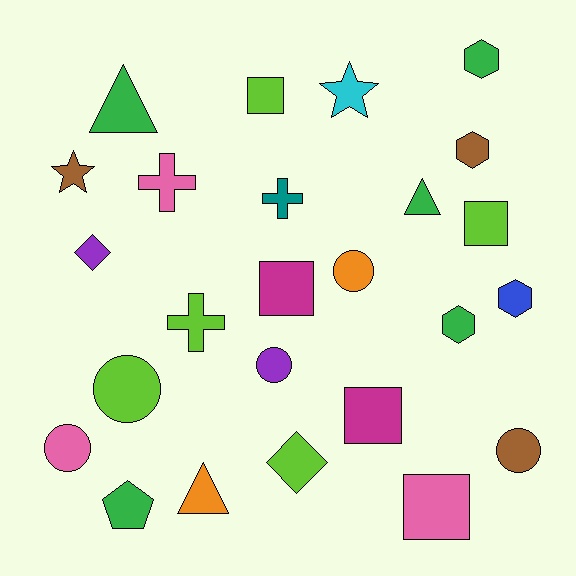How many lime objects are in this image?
There are 5 lime objects.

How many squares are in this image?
There are 5 squares.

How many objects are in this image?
There are 25 objects.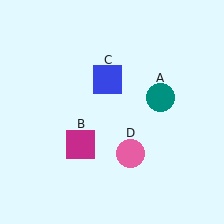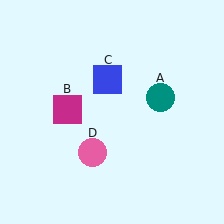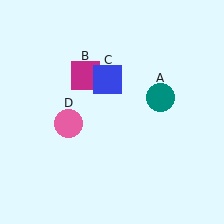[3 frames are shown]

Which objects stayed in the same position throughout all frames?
Teal circle (object A) and blue square (object C) remained stationary.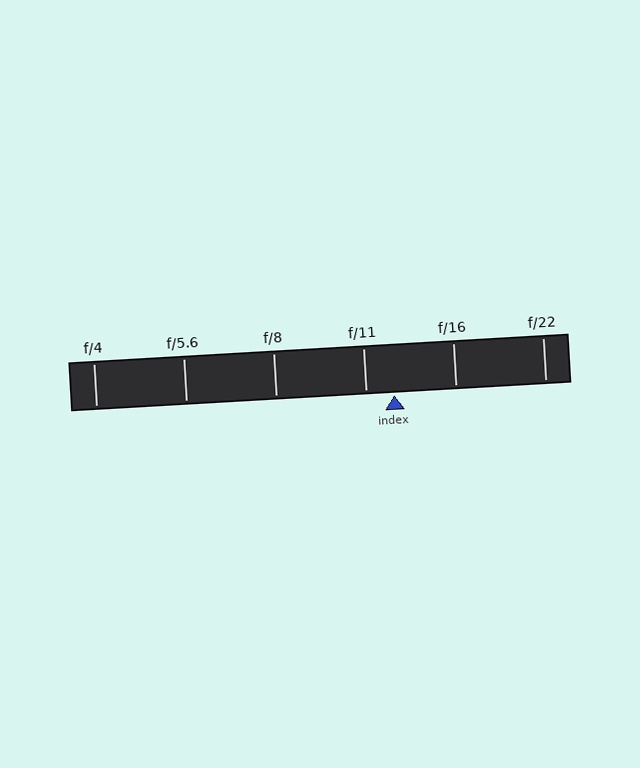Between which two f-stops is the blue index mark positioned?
The index mark is between f/11 and f/16.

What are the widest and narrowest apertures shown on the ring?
The widest aperture shown is f/4 and the narrowest is f/22.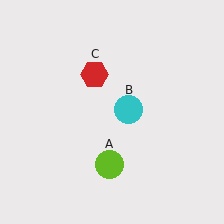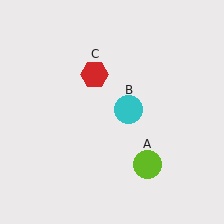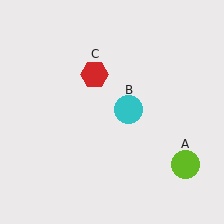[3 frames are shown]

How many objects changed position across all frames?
1 object changed position: lime circle (object A).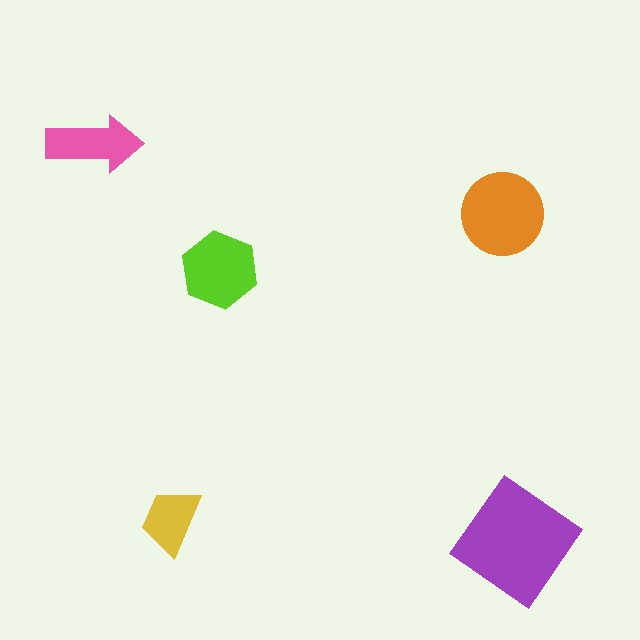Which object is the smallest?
The yellow trapezoid.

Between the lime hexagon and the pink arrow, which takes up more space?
The lime hexagon.